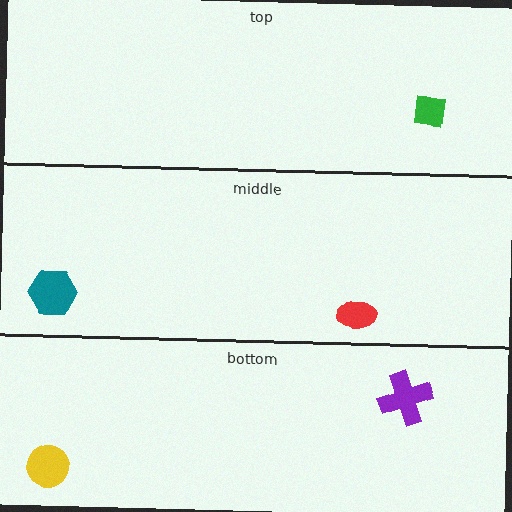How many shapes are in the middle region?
2.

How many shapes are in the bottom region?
2.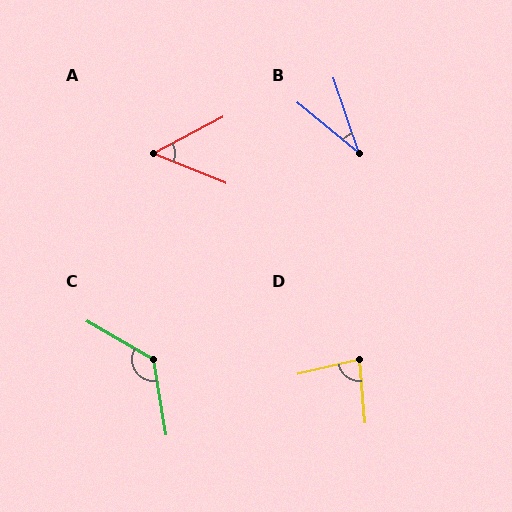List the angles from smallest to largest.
B (32°), A (50°), D (82°), C (129°).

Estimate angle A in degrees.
Approximately 50 degrees.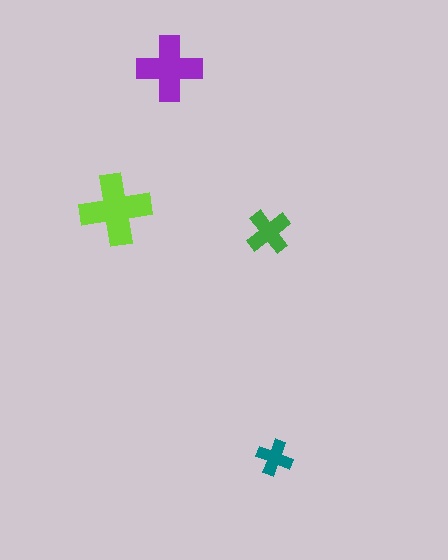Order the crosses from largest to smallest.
the lime one, the purple one, the green one, the teal one.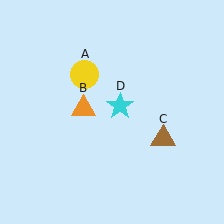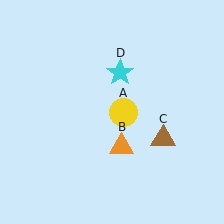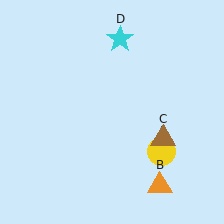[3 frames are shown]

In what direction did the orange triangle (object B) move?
The orange triangle (object B) moved down and to the right.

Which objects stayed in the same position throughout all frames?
Brown triangle (object C) remained stationary.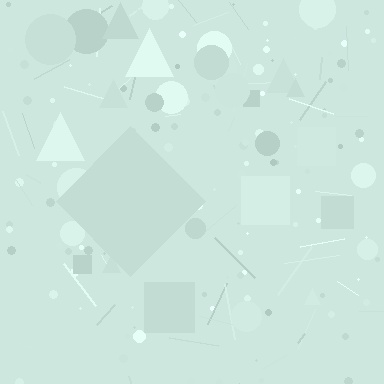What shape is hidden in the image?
A diamond is hidden in the image.